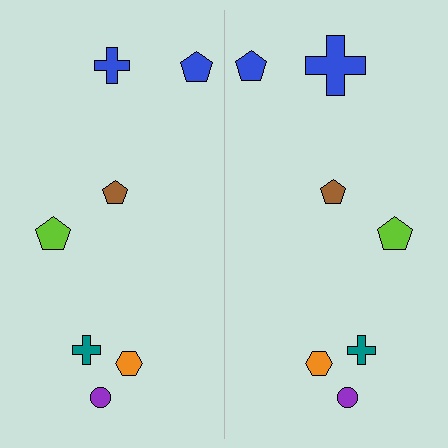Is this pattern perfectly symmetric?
No, the pattern is not perfectly symmetric. The blue cross on the right side has a different size than its mirror counterpart.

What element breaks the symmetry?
The blue cross on the right side has a different size than its mirror counterpart.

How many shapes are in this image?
There are 14 shapes in this image.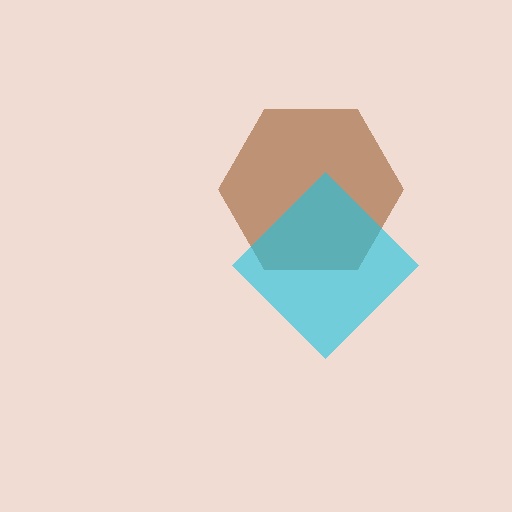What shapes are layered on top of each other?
The layered shapes are: a brown hexagon, a cyan diamond.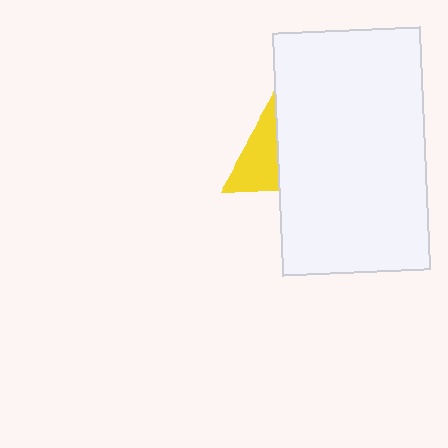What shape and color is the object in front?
The object in front is a white rectangle.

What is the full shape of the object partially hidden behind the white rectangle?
The partially hidden object is a yellow triangle.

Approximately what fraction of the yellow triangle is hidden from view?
Roughly 58% of the yellow triangle is hidden behind the white rectangle.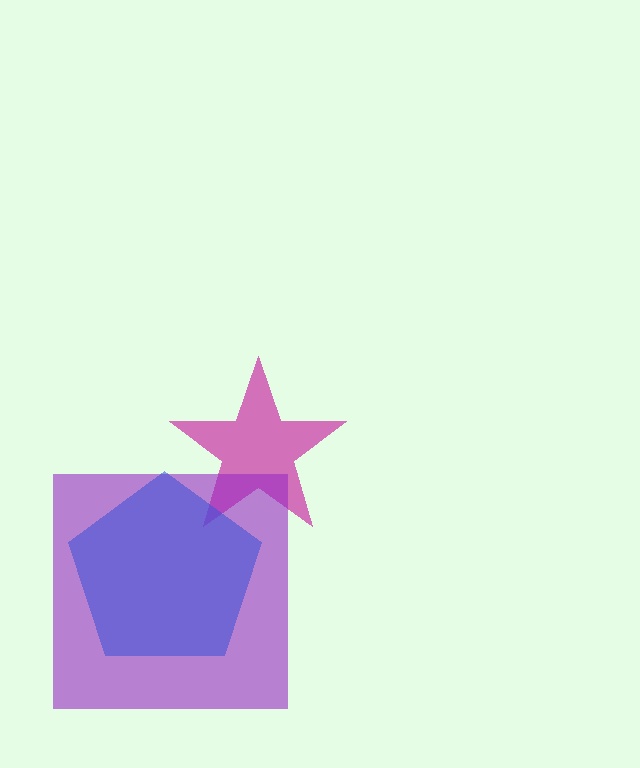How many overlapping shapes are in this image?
There are 3 overlapping shapes in the image.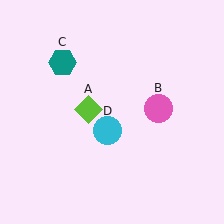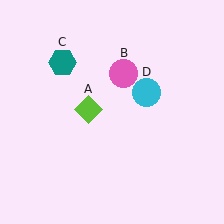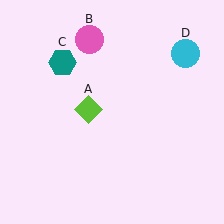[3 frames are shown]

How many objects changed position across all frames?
2 objects changed position: pink circle (object B), cyan circle (object D).